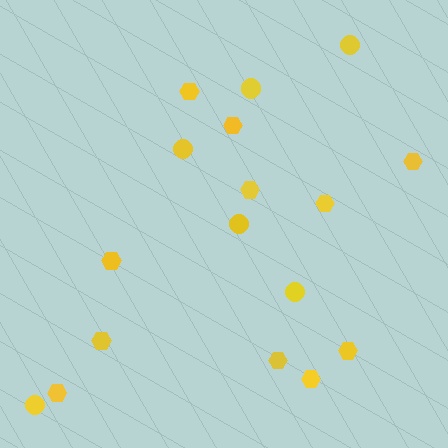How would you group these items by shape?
There are 2 groups: one group of circles (6) and one group of hexagons (11).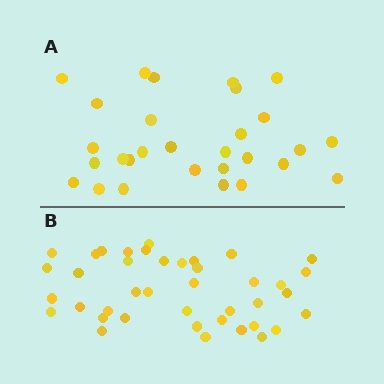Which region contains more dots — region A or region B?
Region B (the bottom region) has more dots.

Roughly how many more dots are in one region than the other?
Region B has roughly 12 or so more dots than region A.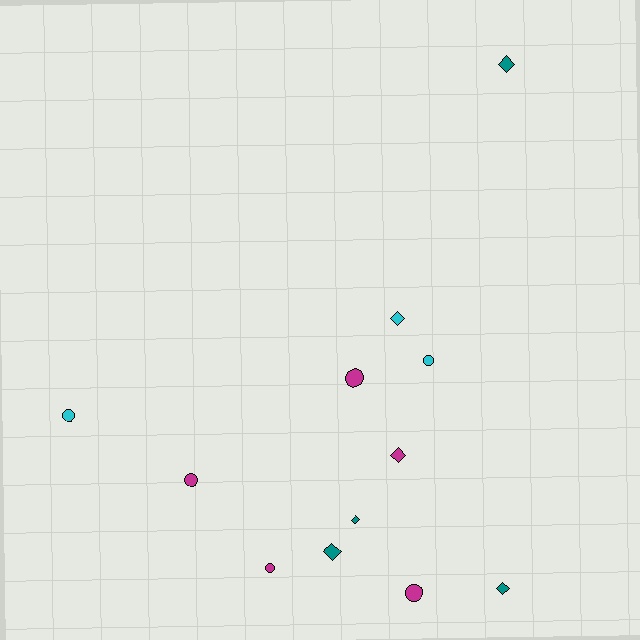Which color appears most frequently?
Magenta, with 5 objects.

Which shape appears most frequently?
Diamond, with 6 objects.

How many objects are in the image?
There are 12 objects.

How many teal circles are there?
There are no teal circles.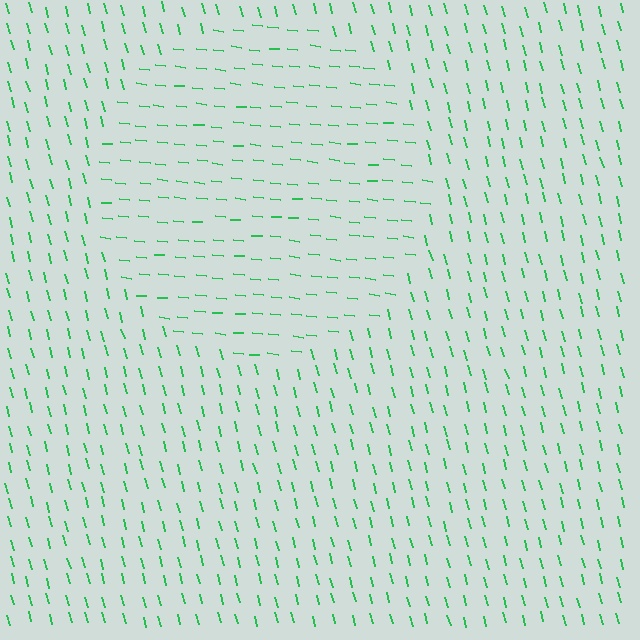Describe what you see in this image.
The image is filled with small green line segments. A circle region in the image has lines oriented differently from the surrounding lines, creating a visible texture boundary.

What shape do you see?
I see a circle.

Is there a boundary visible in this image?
Yes, there is a texture boundary formed by a change in line orientation.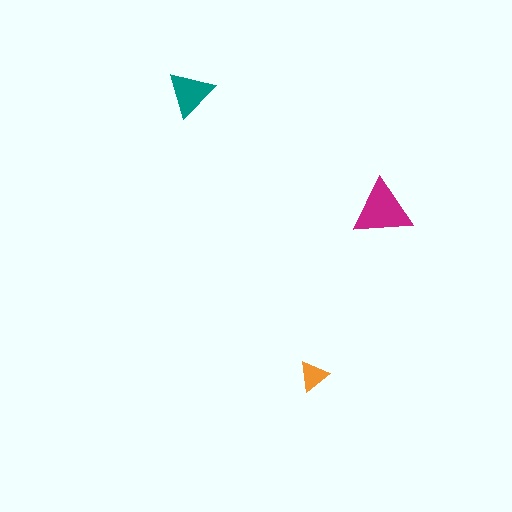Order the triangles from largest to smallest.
the magenta one, the teal one, the orange one.